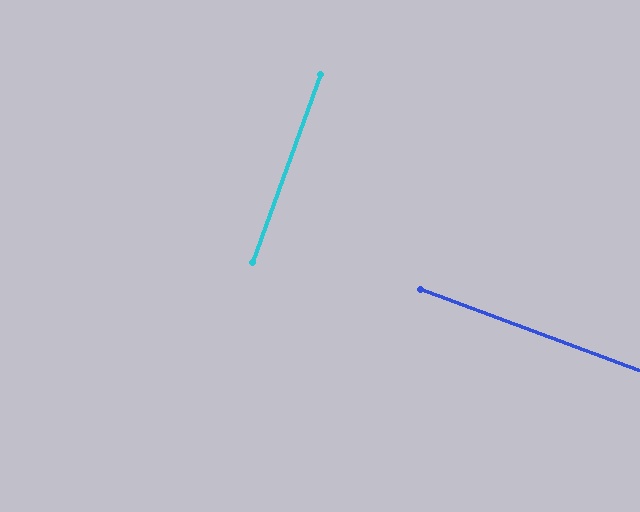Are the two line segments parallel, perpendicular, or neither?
Perpendicular — they meet at approximately 90°.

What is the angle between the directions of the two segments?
Approximately 90 degrees.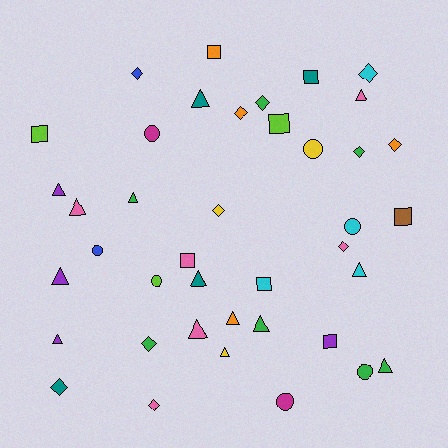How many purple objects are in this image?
There are 4 purple objects.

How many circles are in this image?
There are 7 circles.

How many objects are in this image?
There are 40 objects.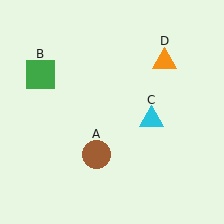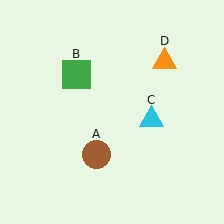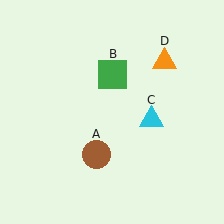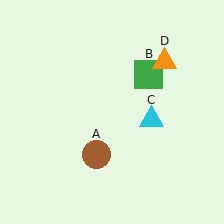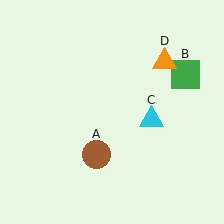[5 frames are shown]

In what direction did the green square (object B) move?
The green square (object B) moved right.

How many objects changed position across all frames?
1 object changed position: green square (object B).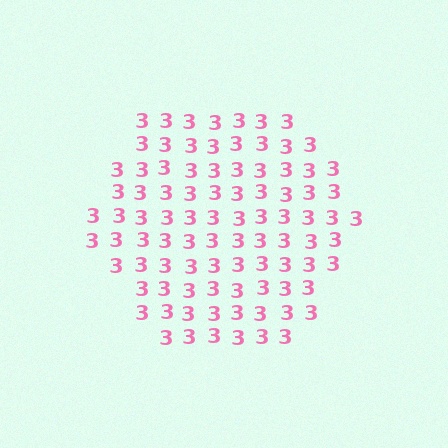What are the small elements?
The small elements are digit 3's.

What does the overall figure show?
The overall figure shows a hexagon.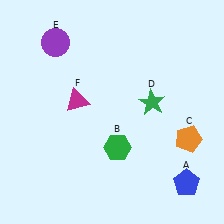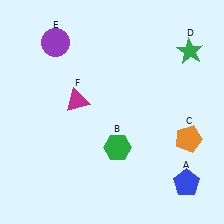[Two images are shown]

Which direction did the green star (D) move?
The green star (D) moved up.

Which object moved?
The green star (D) moved up.